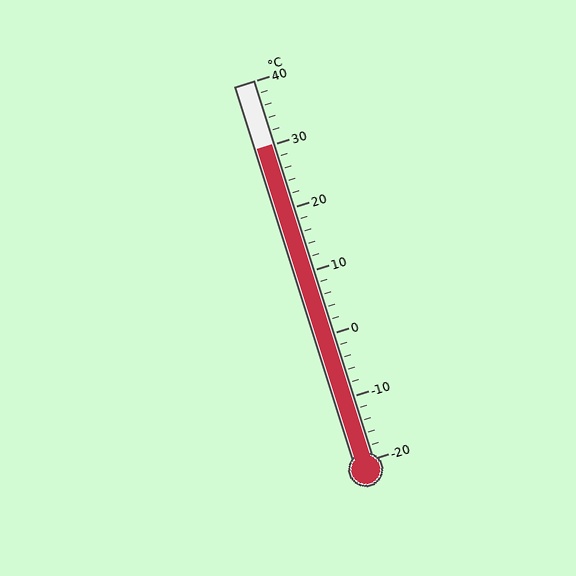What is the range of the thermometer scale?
The thermometer scale ranges from -20°C to 40°C.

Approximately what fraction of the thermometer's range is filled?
The thermometer is filled to approximately 85% of its range.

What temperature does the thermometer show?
The thermometer shows approximately 30°C.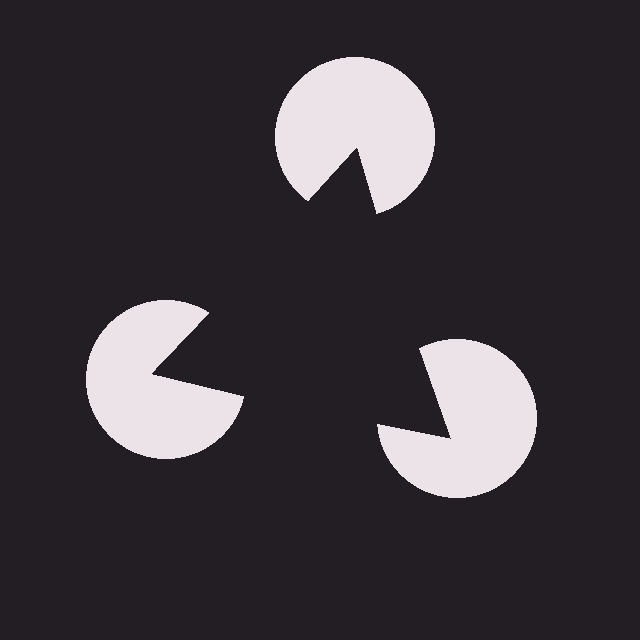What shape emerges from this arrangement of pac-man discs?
An illusory triangle — its edges are inferred from the aligned wedge cuts in the pac-man discs, not physically drawn.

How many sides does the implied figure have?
3 sides.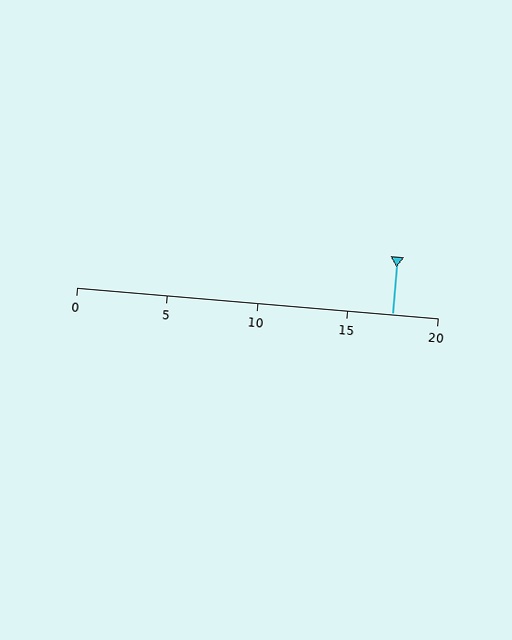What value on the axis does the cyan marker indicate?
The marker indicates approximately 17.5.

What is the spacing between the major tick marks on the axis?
The major ticks are spaced 5 apart.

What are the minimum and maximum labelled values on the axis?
The axis runs from 0 to 20.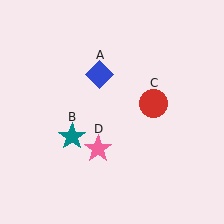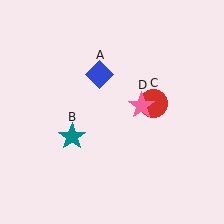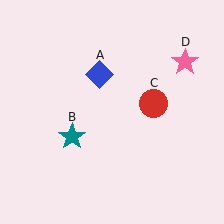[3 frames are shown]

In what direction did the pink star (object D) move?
The pink star (object D) moved up and to the right.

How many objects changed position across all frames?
1 object changed position: pink star (object D).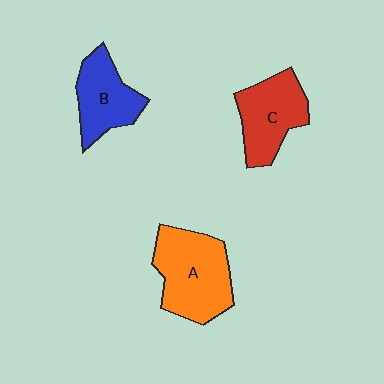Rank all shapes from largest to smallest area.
From largest to smallest: A (orange), C (red), B (blue).